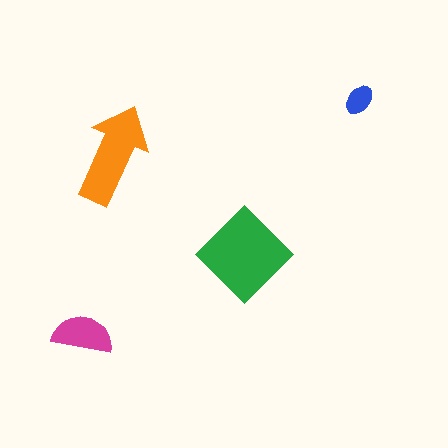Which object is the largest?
The green diamond.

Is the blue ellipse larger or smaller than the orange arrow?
Smaller.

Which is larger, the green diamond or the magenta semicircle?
The green diamond.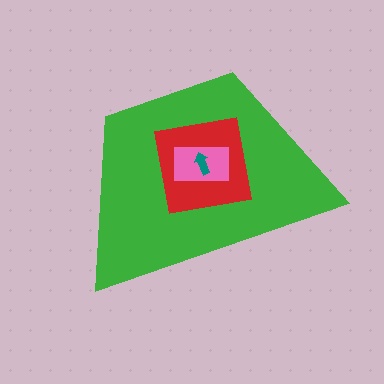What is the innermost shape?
The teal arrow.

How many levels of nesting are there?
4.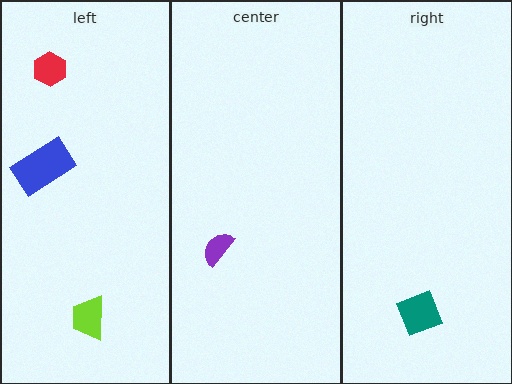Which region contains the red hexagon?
The left region.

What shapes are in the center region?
The purple semicircle.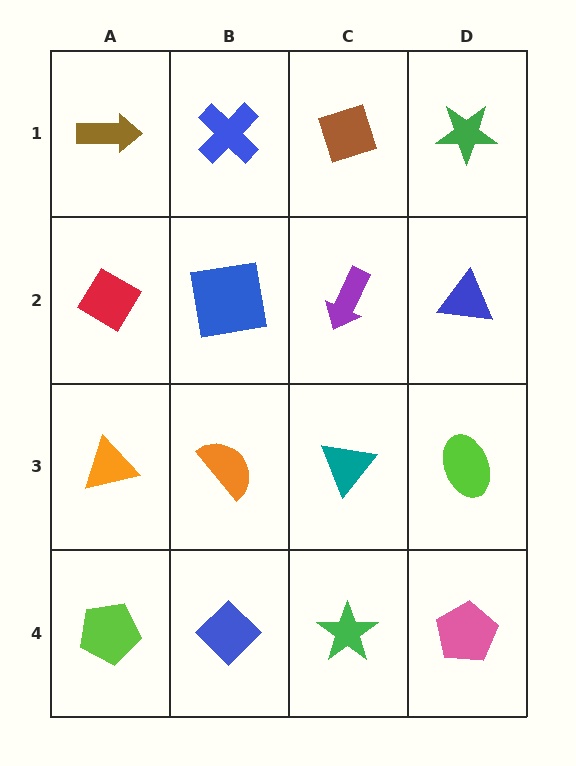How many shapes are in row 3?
4 shapes.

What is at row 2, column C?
A purple arrow.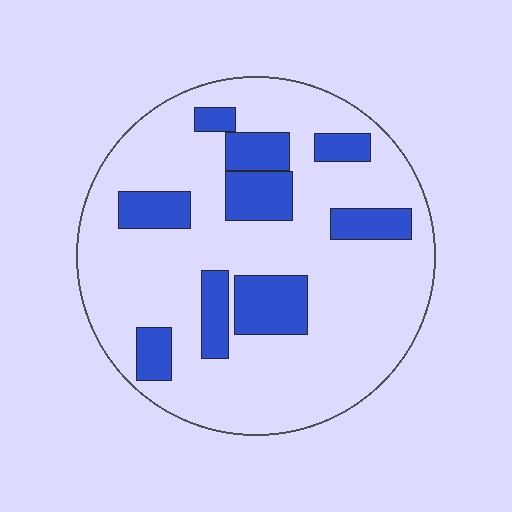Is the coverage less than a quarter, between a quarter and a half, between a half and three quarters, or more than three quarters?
Less than a quarter.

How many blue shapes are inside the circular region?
9.